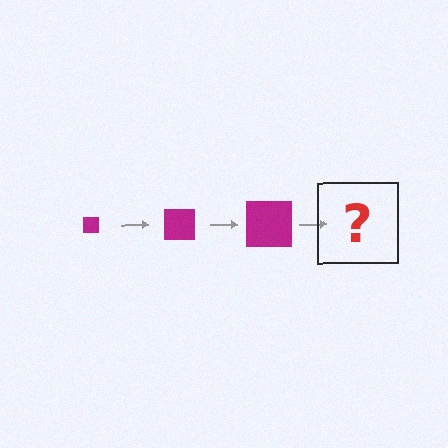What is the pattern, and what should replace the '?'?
The pattern is that the square gets progressively larger each step. The '?' should be a magenta square, larger than the previous one.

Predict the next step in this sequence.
The next step is a magenta square, larger than the previous one.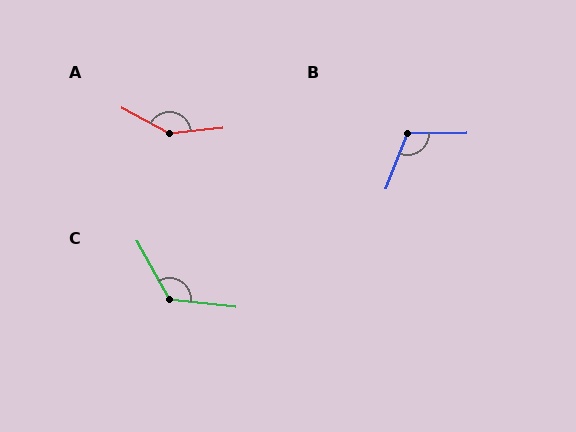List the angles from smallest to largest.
B (111°), C (125°), A (146°).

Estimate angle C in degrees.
Approximately 125 degrees.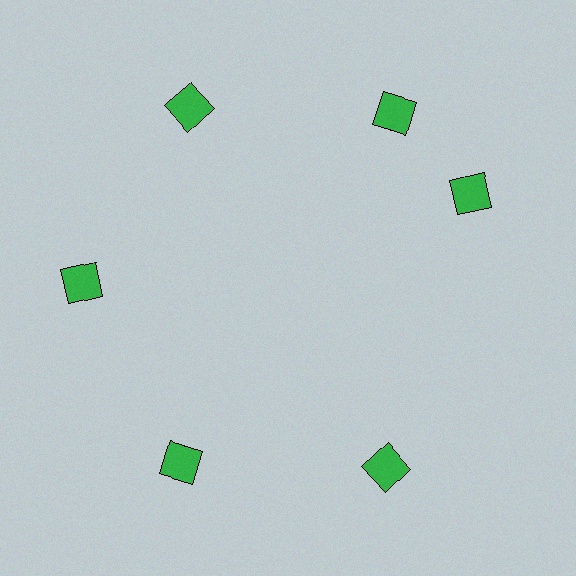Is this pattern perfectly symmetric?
No. The 6 green diamonds are arranged in a ring, but one element near the 3 o'clock position is rotated out of alignment along the ring, breaking the 6-fold rotational symmetry.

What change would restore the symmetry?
The symmetry would be restored by rotating it back into even spacing with its neighbors so that all 6 diamonds sit at equal angles and equal distance from the center.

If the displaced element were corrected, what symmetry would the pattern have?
It would have 6-fold rotational symmetry — the pattern would map onto itself every 60 degrees.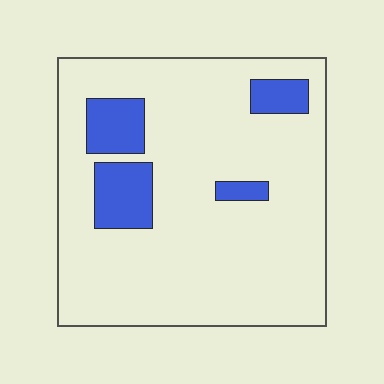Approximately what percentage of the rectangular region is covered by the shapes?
Approximately 15%.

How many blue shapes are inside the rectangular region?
4.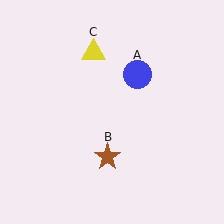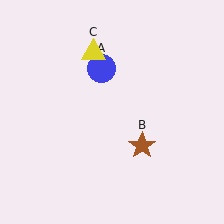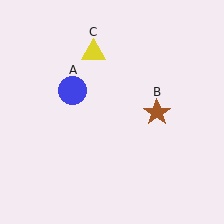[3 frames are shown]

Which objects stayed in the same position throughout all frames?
Yellow triangle (object C) remained stationary.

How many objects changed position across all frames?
2 objects changed position: blue circle (object A), brown star (object B).